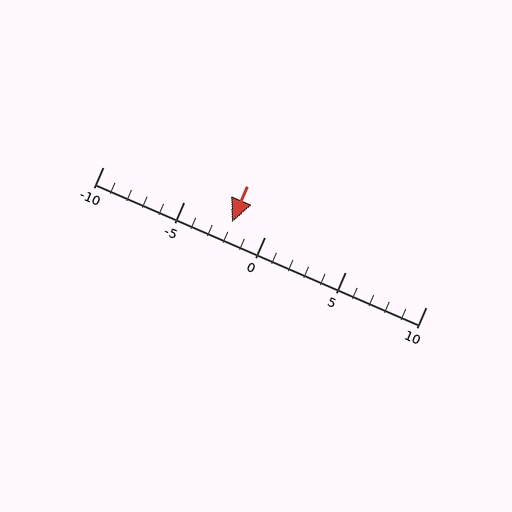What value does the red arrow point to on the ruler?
The red arrow points to approximately -2.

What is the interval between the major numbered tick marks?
The major tick marks are spaced 5 units apart.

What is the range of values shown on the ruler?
The ruler shows values from -10 to 10.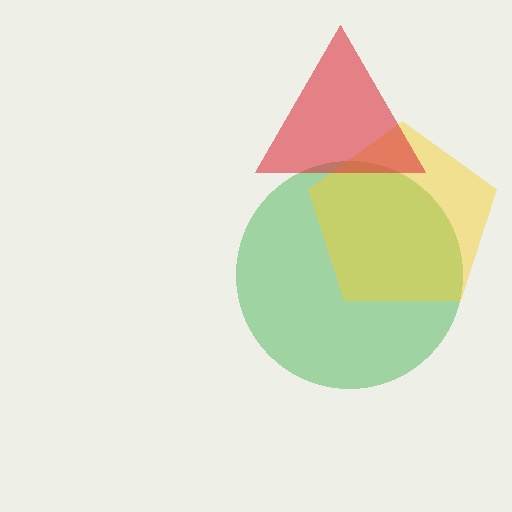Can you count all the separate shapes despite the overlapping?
Yes, there are 3 separate shapes.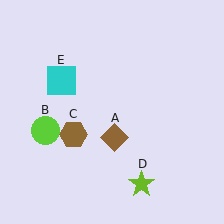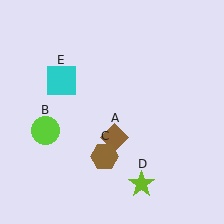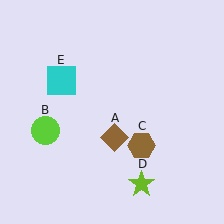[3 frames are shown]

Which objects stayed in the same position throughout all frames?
Brown diamond (object A) and lime circle (object B) and lime star (object D) and cyan square (object E) remained stationary.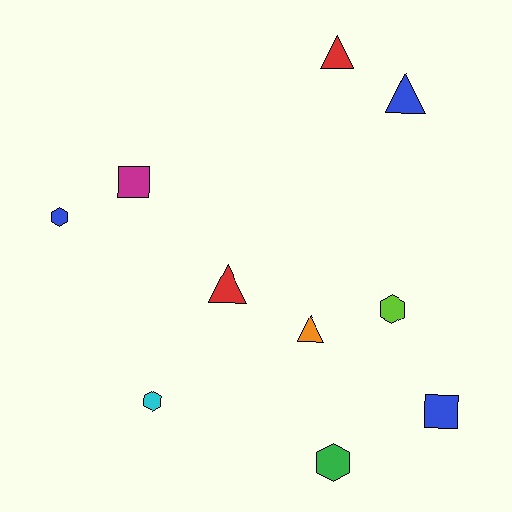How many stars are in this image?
There are no stars.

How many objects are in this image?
There are 10 objects.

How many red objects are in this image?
There are 2 red objects.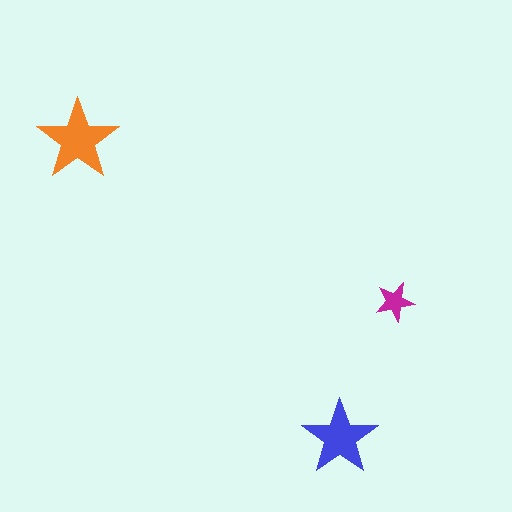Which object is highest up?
The orange star is topmost.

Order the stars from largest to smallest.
the orange one, the blue one, the magenta one.